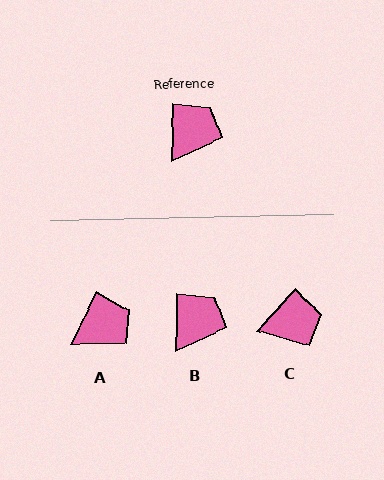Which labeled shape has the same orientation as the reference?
B.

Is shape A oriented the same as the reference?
No, it is off by about 25 degrees.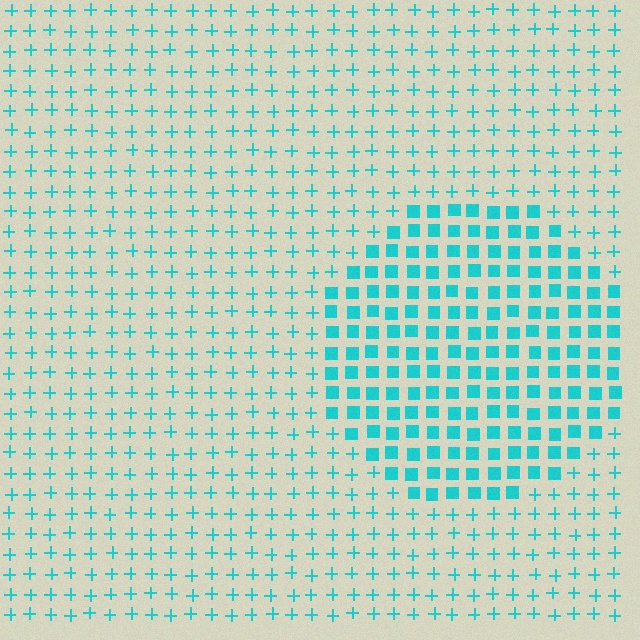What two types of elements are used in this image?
The image uses squares inside the circle region and plus signs outside it.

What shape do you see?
I see a circle.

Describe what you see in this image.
The image is filled with small cyan elements arranged in a uniform grid. A circle-shaped region contains squares, while the surrounding area contains plus signs. The boundary is defined purely by the change in element shape.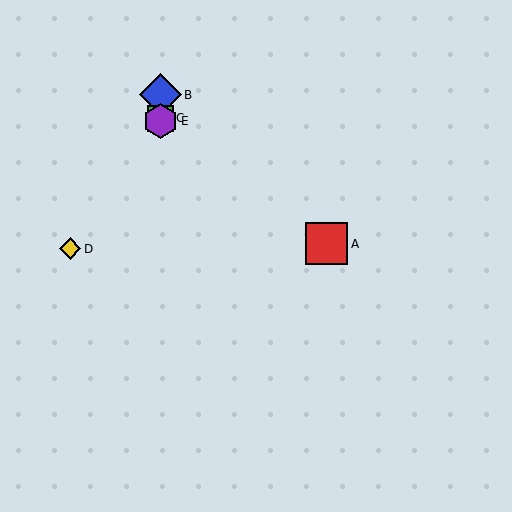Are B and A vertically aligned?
No, B is at x≈160 and A is at x≈327.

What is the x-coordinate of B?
Object B is at x≈160.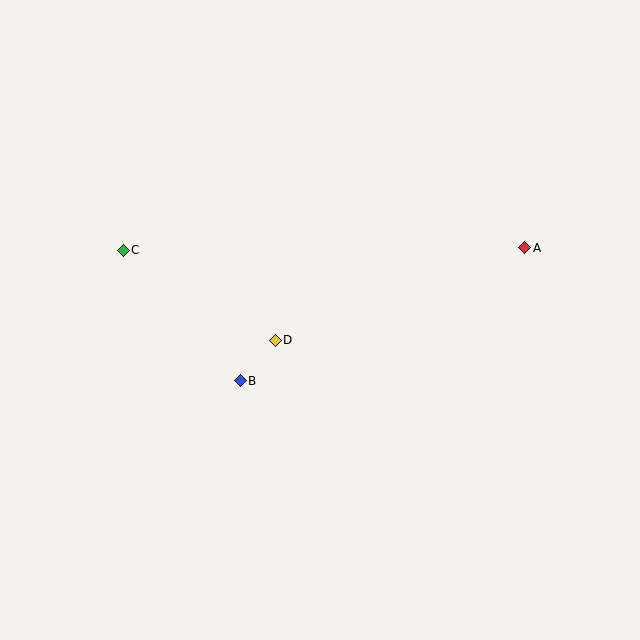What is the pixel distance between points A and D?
The distance between A and D is 266 pixels.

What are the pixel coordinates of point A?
Point A is at (525, 248).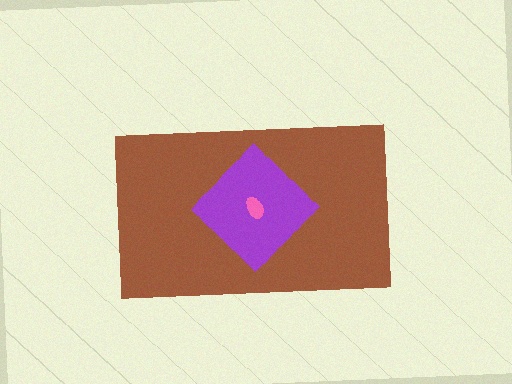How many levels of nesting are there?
3.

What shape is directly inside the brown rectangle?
The purple diamond.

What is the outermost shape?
The brown rectangle.